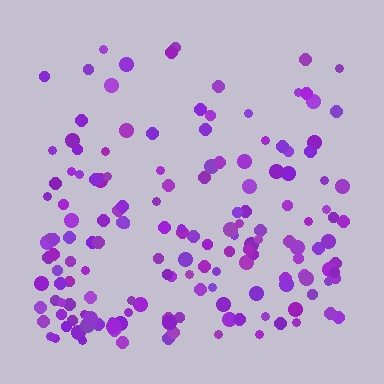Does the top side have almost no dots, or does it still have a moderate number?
Still a moderate number, just noticeably fewer than the bottom.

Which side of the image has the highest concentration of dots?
The bottom.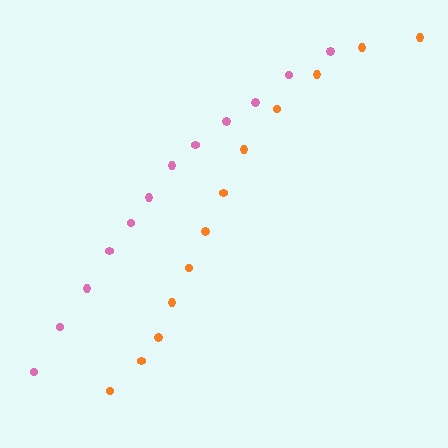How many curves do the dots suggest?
There are 2 distinct paths.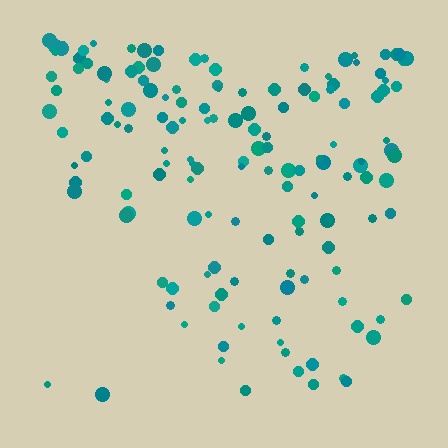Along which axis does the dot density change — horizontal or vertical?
Vertical.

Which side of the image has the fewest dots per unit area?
The bottom.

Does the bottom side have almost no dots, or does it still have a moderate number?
Still a moderate number, just noticeably fewer than the top.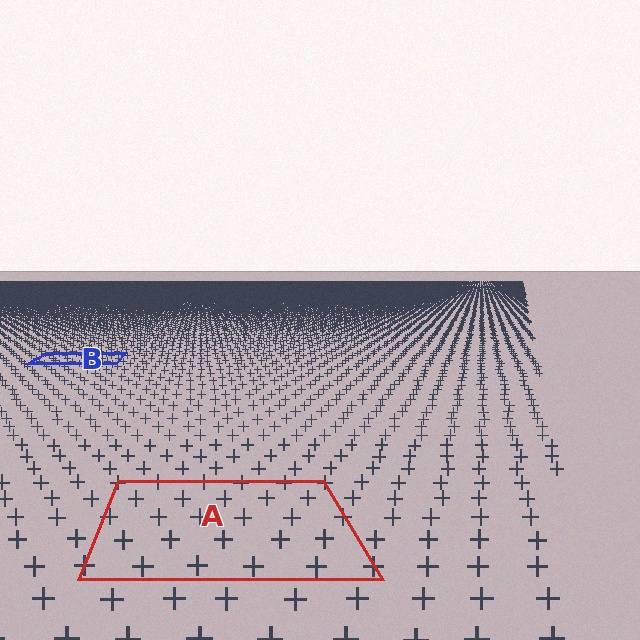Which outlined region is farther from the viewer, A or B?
Region B is farther from the viewer — the texture elements inside it appear smaller and more densely packed.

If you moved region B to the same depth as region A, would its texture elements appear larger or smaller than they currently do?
They would appear larger. At a closer depth, the same texture elements are projected at a bigger on-screen size.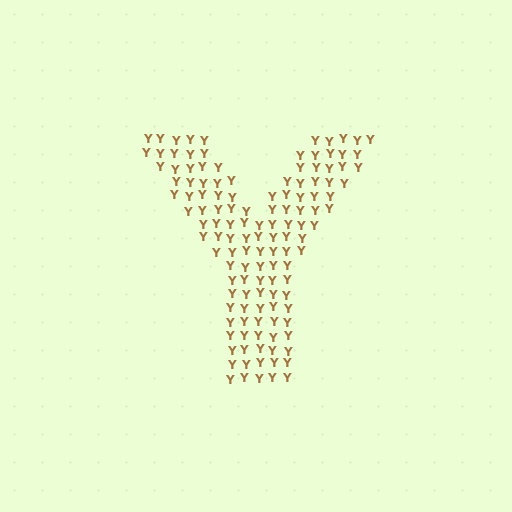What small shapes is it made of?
It is made of small letter Y's.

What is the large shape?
The large shape is the letter Y.